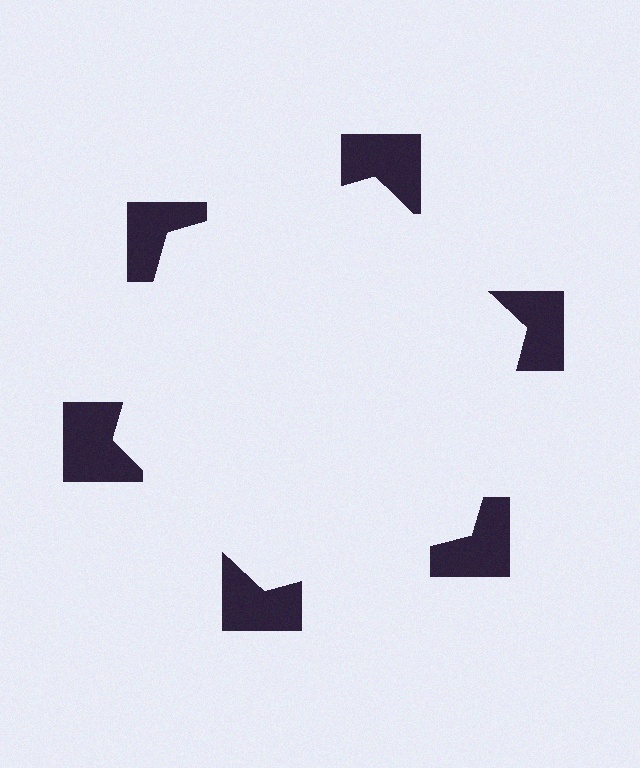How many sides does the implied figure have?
6 sides.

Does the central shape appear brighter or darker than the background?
It typically appears slightly brighter than the background, even though no actual brightness change is drawn.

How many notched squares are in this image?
There are 6 — one at each vertex of the illusory hexagon.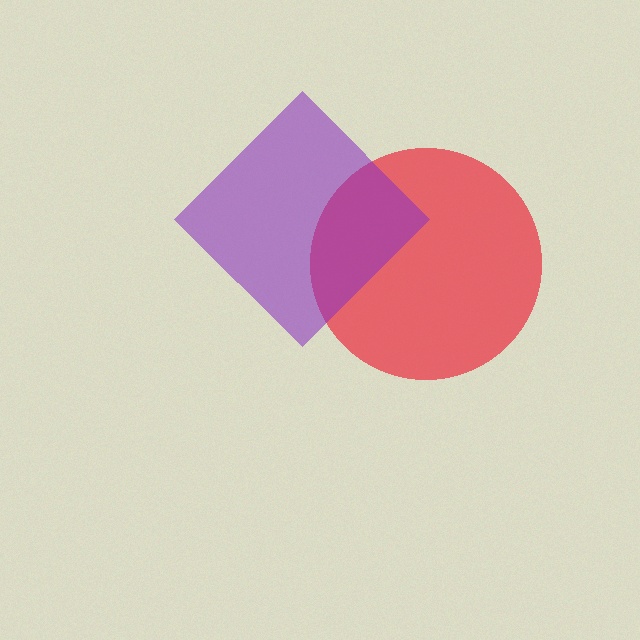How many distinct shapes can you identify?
There are 2 distinct shapes: a red circle, a purple diamond.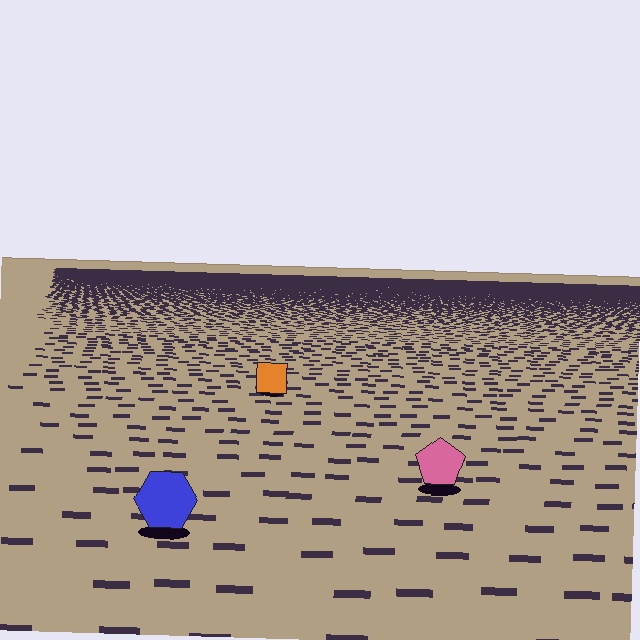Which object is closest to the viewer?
The blue hexagon is closest. The texture marks near it are larger and more spread out.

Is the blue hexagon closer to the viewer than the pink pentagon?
Yes. The blue hexagon is closer — you can tell from the texture gradient: the ground texture is coarser near it.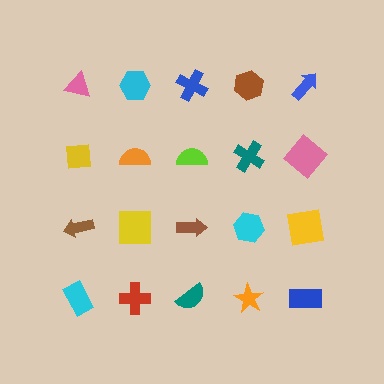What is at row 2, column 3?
A lime semicircle.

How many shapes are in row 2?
5 shapes.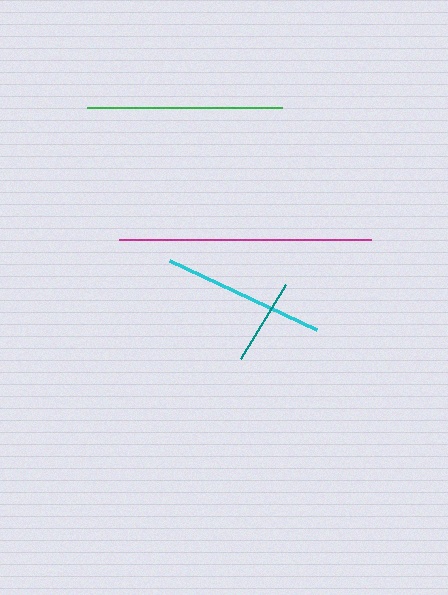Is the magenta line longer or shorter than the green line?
The magenta line is longer than the green line.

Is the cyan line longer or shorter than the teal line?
The cyan line is longer than the teal line.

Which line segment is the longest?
The magenta line is the longest at approximately 252 pixels.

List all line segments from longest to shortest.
From longest to shortest: magenta, green, cyan, teal.